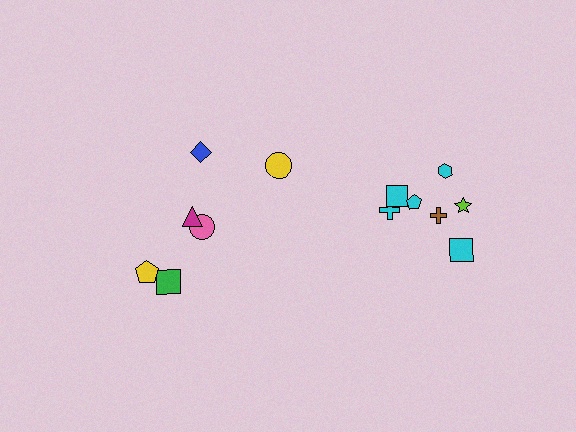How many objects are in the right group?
There are 8 objects.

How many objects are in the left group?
There are 5 objects.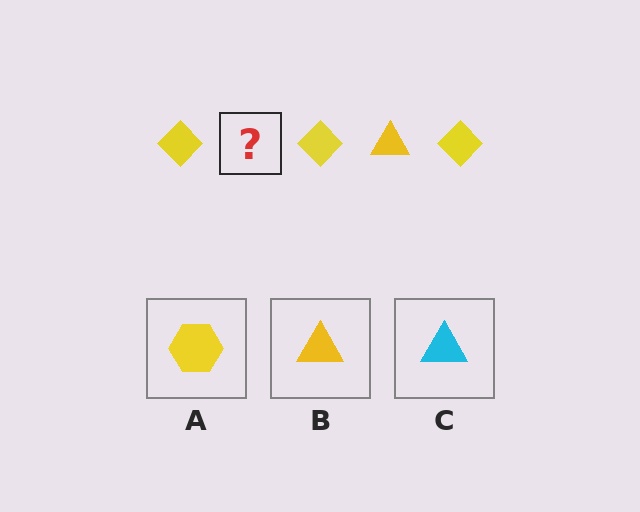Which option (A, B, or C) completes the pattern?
B.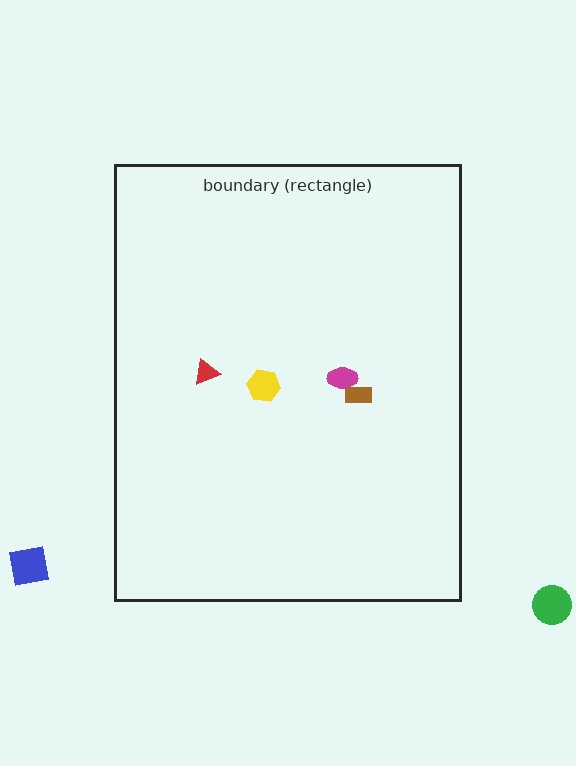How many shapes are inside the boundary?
4 inside, 2 outside.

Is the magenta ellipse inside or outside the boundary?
Inside.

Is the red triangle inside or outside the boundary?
Inside.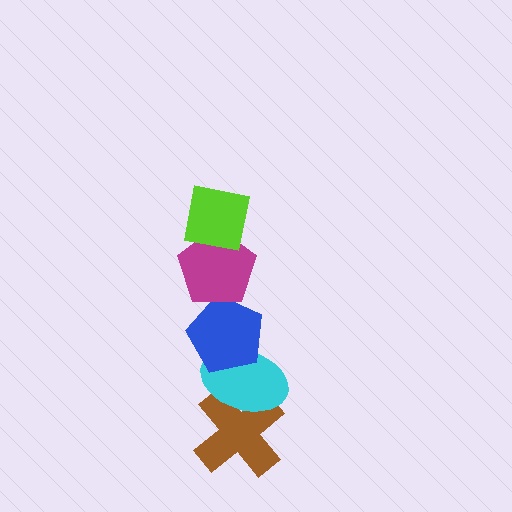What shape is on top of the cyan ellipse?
The blue pentagon is on top of the cyan ellipse.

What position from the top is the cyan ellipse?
The cyan ellipse is 4th from the top.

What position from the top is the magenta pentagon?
The magenta pentagon is 2nd from the top.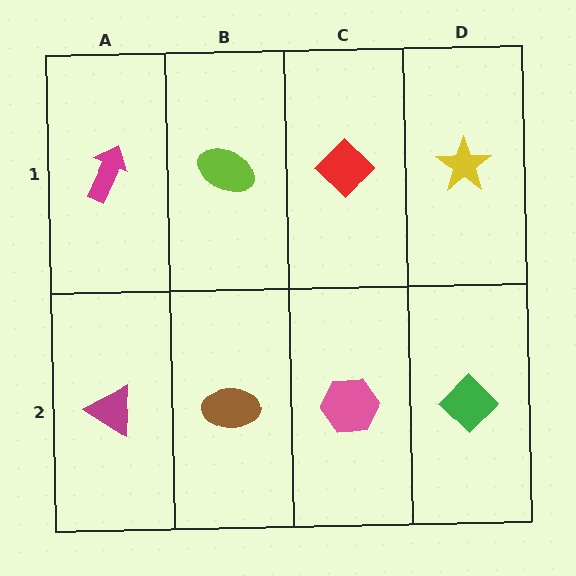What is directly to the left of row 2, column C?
A brown ellipse.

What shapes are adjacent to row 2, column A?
A magenta arrow (row 1, column A), a brown ellipse (row 2, column B).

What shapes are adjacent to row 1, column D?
A green diamond (row 2, column D), a red diamond (row 1, column C).